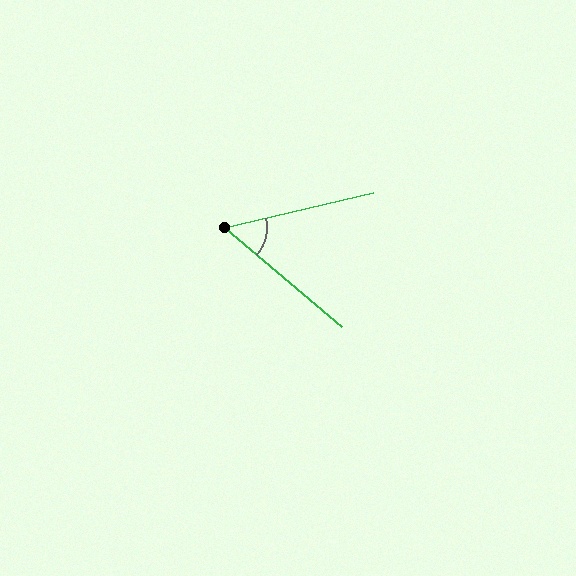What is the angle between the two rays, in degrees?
Approximately 53 degrees.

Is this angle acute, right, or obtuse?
It is acute.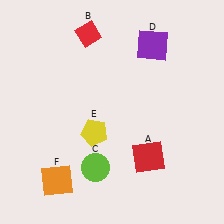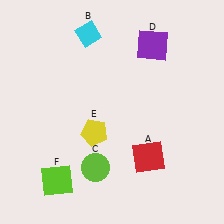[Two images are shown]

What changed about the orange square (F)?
In Image 1, F is orange. In Image 2, it changed to lime.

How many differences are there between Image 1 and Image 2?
There are 2 differences between the two images.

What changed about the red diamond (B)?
In Image 1, B is red. In Image 2, it changed to cyan.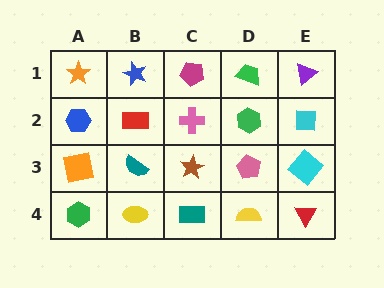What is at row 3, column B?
A teal semicircle.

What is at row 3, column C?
A brown star.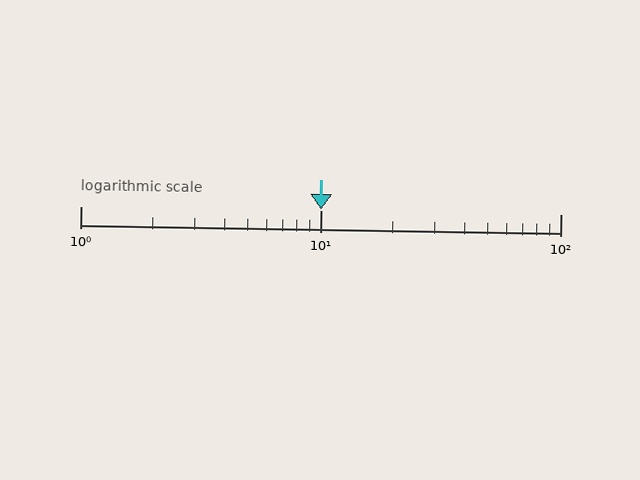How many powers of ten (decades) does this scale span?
The scale spans 2 decades, from 1 to 100.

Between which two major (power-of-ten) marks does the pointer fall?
The pointer is between 10 and 100.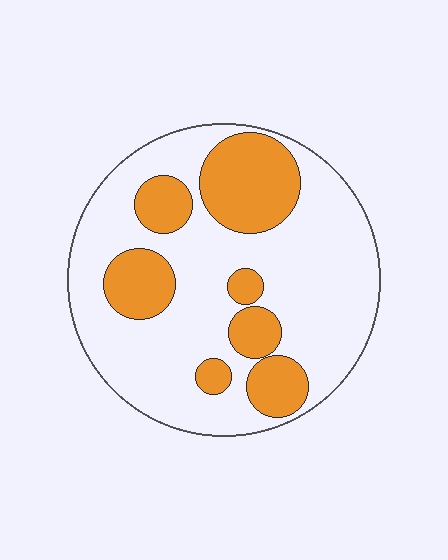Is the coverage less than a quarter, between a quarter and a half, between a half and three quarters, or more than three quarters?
Between a quarter and a half.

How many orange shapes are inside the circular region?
7.